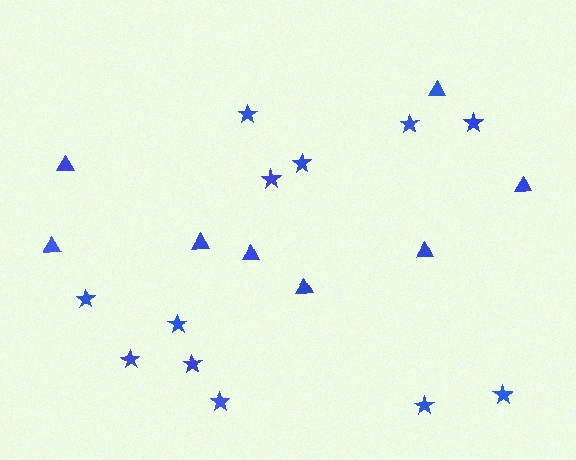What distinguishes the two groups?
There are 2 groups: one group of triangles (8) and one group of stars (12).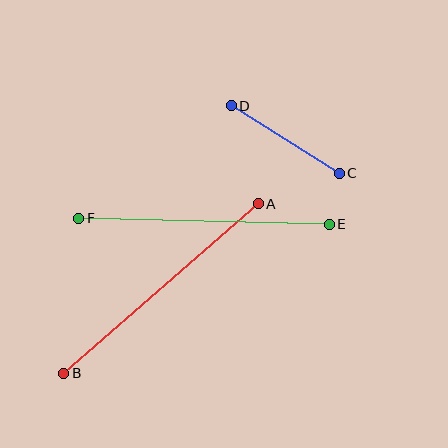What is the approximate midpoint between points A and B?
The midpoint is at approximately (161, 288) pixels.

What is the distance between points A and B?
The distance is approximately 258 pixels.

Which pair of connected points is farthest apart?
Points A and B are farthest apart.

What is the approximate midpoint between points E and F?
The midpoint is at approximately (204, 221) pixels.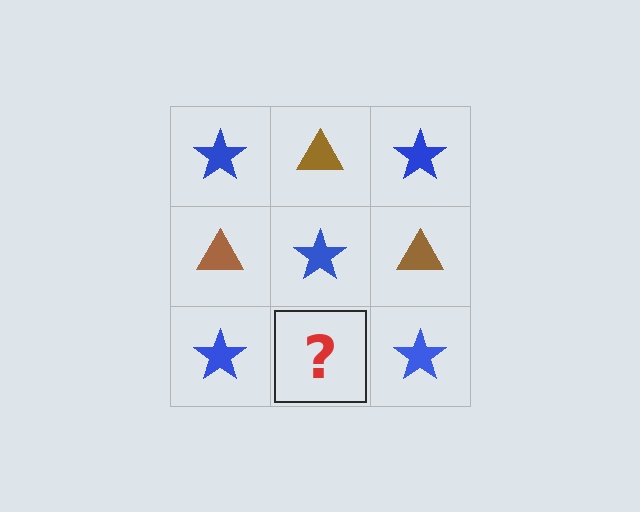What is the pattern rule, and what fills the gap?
The rule is that it alternates blue star and brown triangle in a checkerboard pattern. The gap should be filled with a brown triangle.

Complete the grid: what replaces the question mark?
The question mark should be replaced with a brown triangle.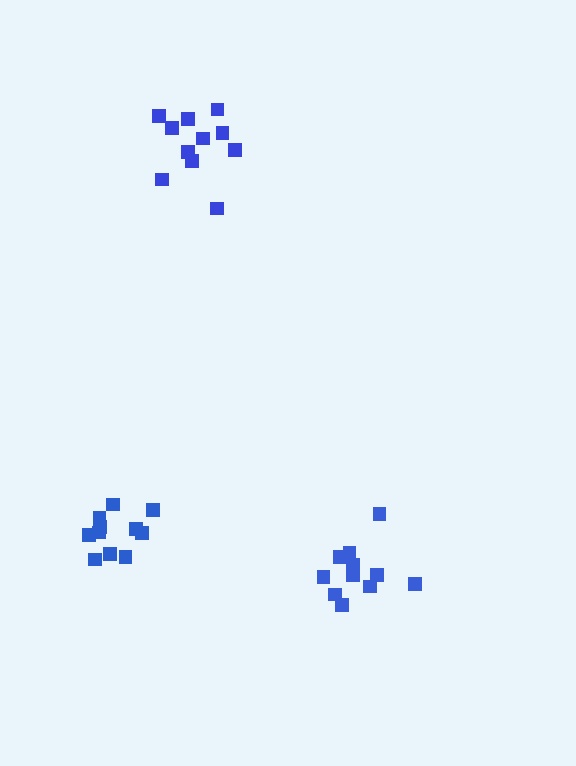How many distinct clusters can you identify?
There are 3 distinct clusters.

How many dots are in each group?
Group 1: 11 dots, Group 2: 11 dots, Group 3: 11 dots (33 total).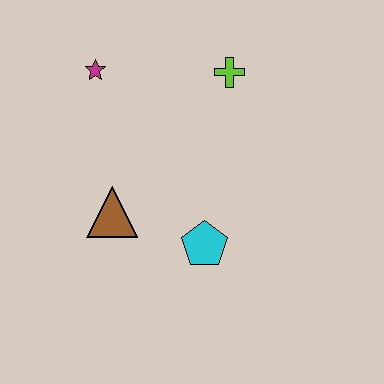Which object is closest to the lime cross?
The magenta star is closest to the lime cross.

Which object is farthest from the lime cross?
The brown triangle is farthest from the lime cross.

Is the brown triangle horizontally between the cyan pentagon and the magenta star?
Yes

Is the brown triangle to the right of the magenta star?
Yes